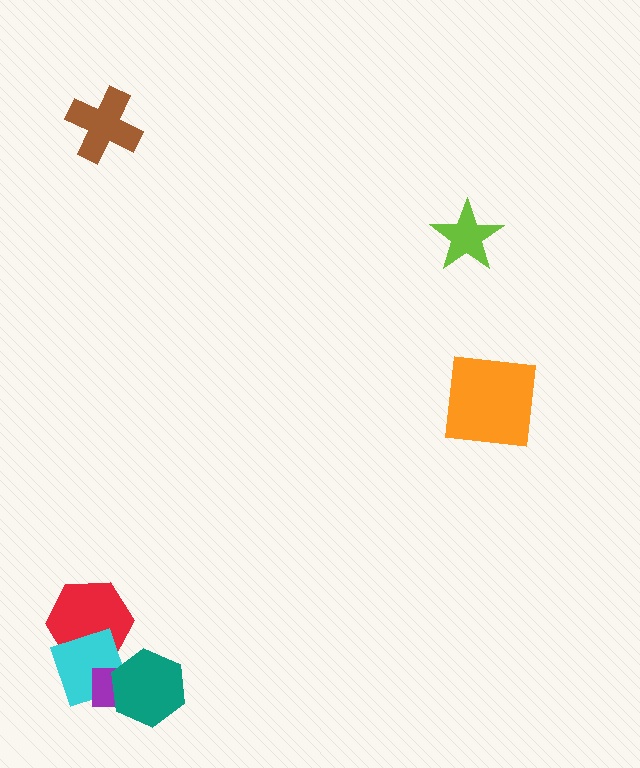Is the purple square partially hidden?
Yes, it is partially covered by another shape.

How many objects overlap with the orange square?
0 objects overlap with the orange square.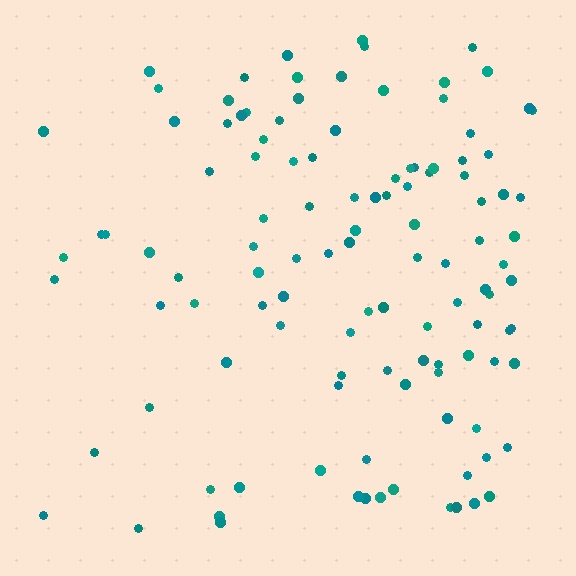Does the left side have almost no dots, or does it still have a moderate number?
Still a moderate number, just noticeably fewer than the right.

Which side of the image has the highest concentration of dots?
The right.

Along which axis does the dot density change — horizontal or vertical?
Horizontal.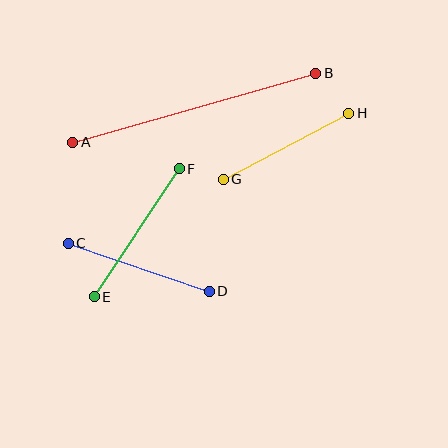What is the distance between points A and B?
The distance is approximately 253 pixels.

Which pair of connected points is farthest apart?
Points A and B are farthest apart.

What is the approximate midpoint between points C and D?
The midpoint is at approximately (139, 267) pixels.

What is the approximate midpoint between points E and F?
The midpoint is at approximately (137, 233) pixels.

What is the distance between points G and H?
The distance is approximately 142 pixels.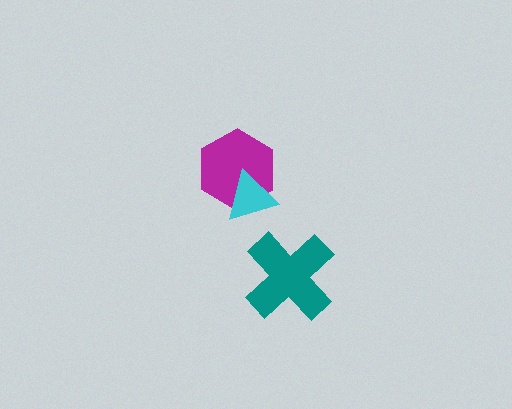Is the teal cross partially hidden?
No, no other shape covers it.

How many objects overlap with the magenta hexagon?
1 object overlaps with the magenta hexagon.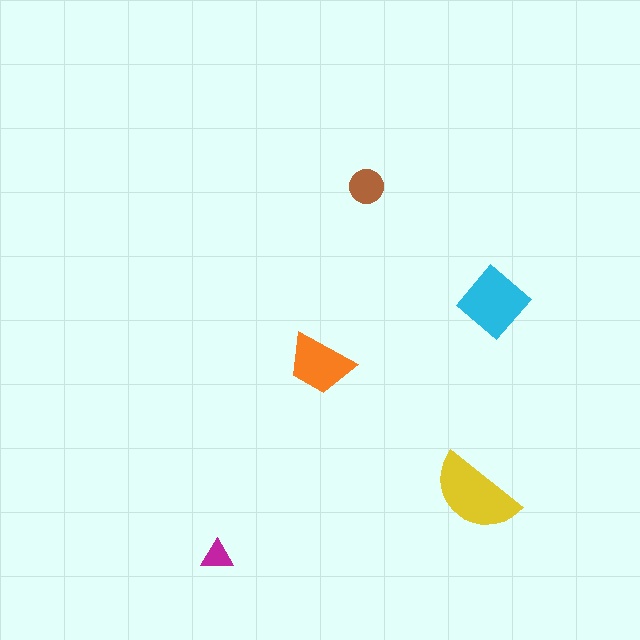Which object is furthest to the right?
The cyan diamond is rightmost.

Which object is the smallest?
The magenta triangle.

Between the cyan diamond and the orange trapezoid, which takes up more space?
The cyan diamond.